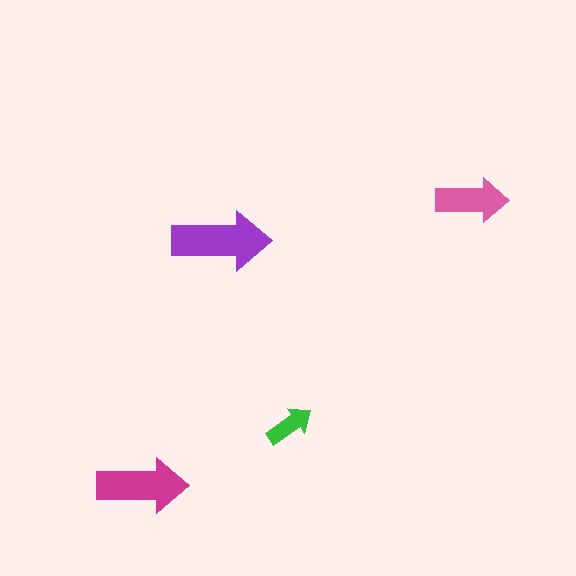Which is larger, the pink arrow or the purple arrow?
The purple one.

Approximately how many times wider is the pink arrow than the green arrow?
About 1.5 times wider.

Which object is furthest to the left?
The magenta arrow is leftmost.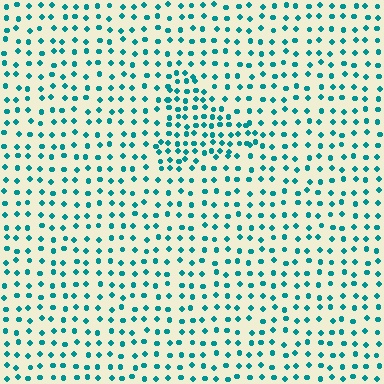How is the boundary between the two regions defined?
The boundary is defined by a change in element density (approximately 1.8x ratio). All elements are the same color, size, and shape.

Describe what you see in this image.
The image contains small teal elements arranged at two different densities. A triangle-shaped region is visible where the elements are more densely packed than the surrounding area.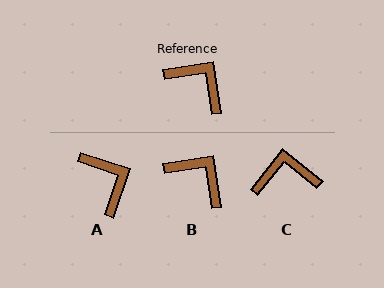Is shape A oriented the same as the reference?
No, it is off by about 27 degrees.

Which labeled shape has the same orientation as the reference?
B.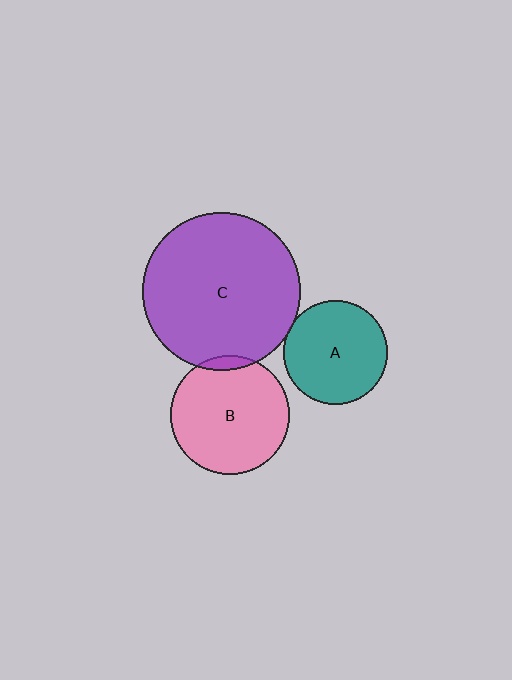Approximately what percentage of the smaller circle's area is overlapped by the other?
Approximately 5%.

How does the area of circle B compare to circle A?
Approximately 1.3 times.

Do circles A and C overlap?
Yes.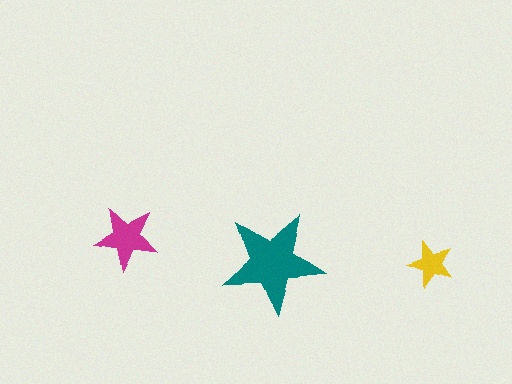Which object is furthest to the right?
The yellow star is rightmost.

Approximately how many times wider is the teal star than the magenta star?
About 1.5 times wider.